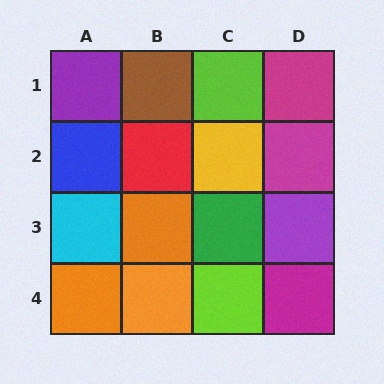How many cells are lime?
2 cells are lime.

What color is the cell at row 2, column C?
Yellow.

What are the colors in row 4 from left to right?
Orange, orange, lime, magenta.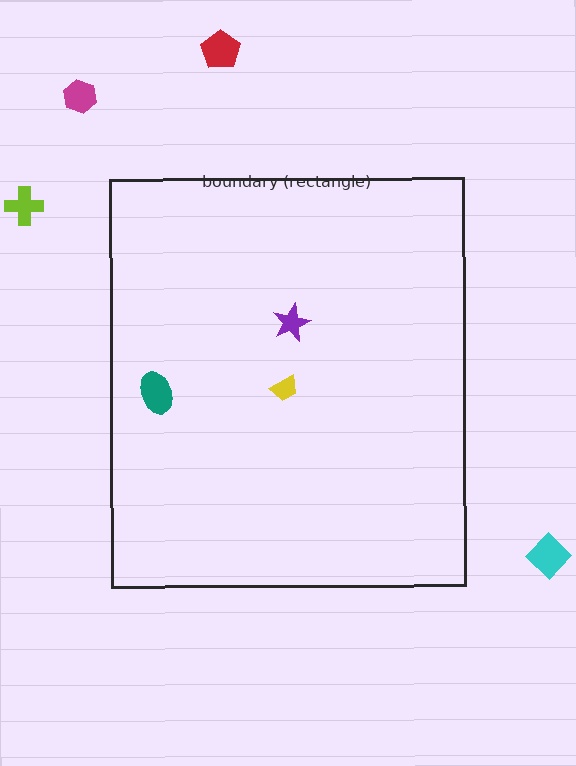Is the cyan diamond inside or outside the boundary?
Outside.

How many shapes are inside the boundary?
3 inside, 4 outside.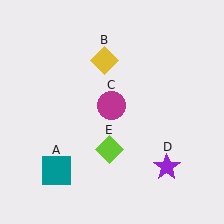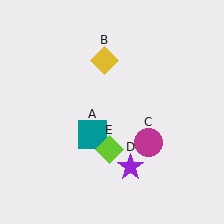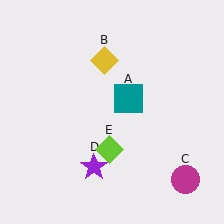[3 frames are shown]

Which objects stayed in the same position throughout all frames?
Yellow diamond (object B) and lime diamond (object E) remained stationary.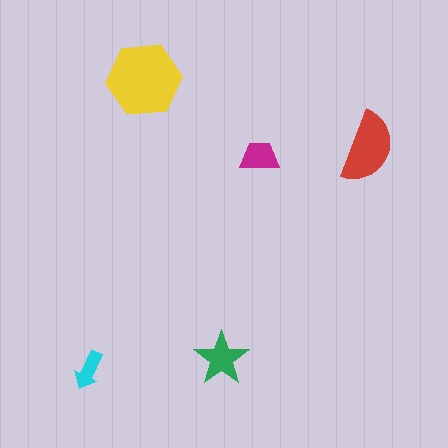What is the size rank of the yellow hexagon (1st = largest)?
1st.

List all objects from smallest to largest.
The cyan arrow, the magenta trapezoid, the green star, the red semicircle, the yellow hexagon.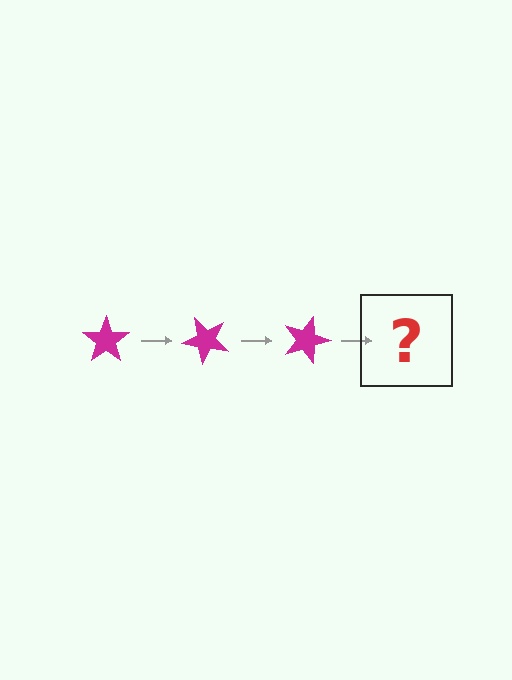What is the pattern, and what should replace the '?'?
The pattern is that the star rotates 45 degrees each step. The '?' should be a magenta star rotated 135 degrees.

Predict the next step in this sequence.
The next step is a magenta star rotated 135 degrees.